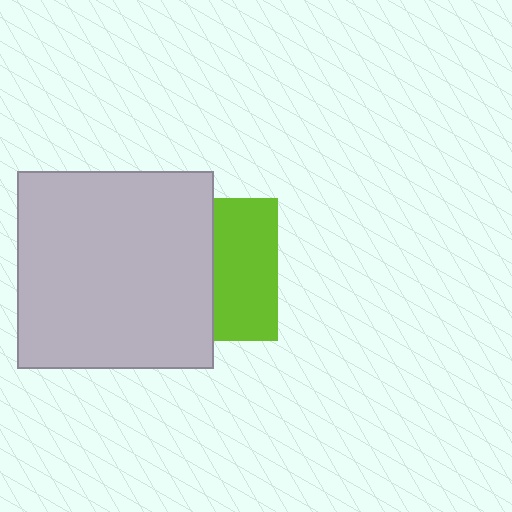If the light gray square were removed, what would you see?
You would see the complete lime square.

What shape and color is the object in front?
The object in front is a light gray square.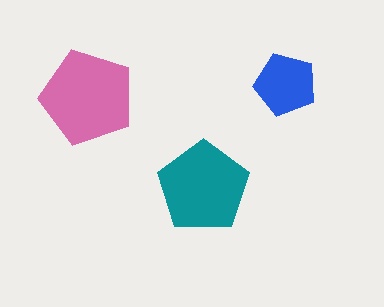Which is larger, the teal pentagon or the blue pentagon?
The teal one.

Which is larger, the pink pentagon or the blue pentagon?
The pink one.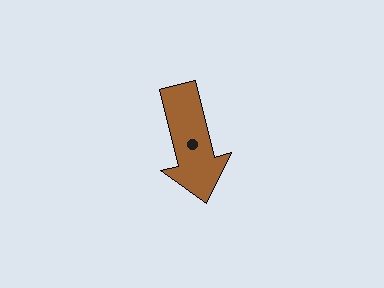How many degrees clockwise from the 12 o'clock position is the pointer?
Approximately 166 degrees.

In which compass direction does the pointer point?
South.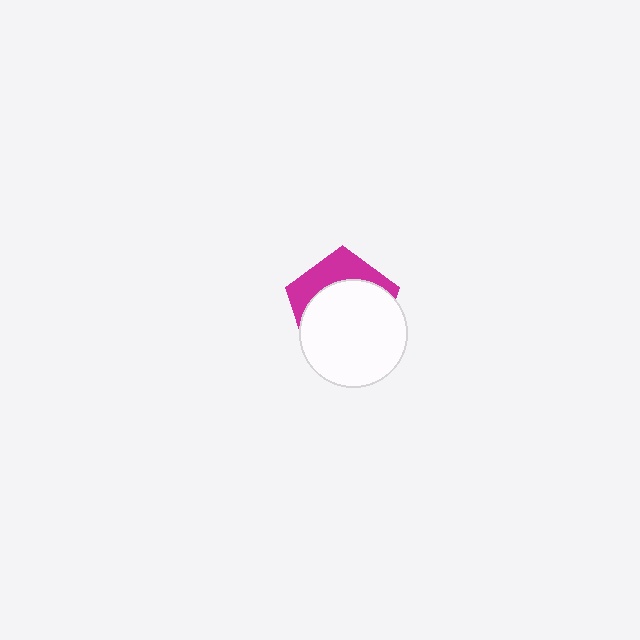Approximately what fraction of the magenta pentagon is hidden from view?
Roughly 68% of the magenta pentagon is hidden behind the white circle.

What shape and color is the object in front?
The object in front is a white circle.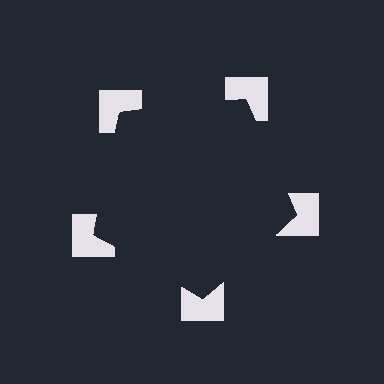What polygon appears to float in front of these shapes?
An illusory pentagon — its edges are inferred from the aligned wedge cuts in the notched squares, not physically drawn.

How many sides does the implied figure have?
5 sides.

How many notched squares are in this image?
There are 5 — one at each vertex of the illusory pentagon.